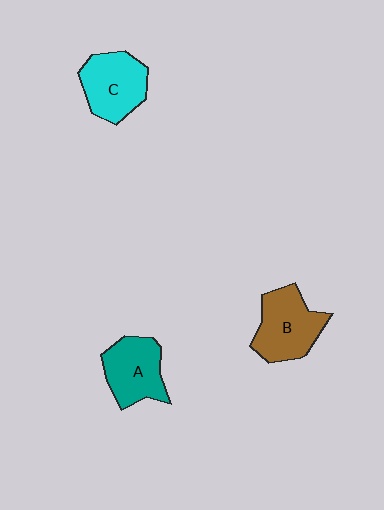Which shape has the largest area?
Shape B (brown).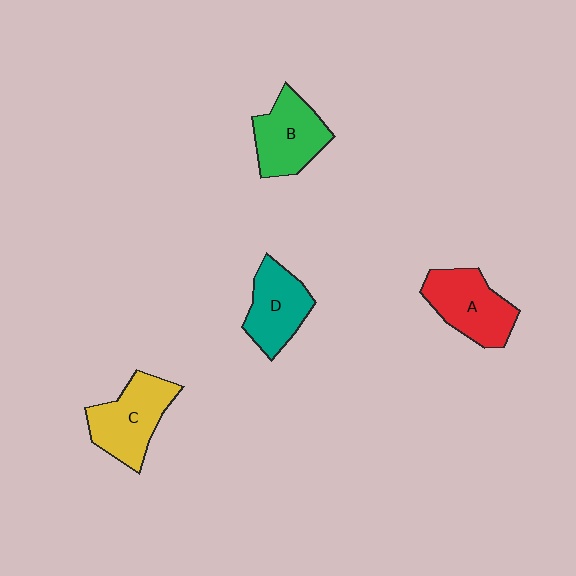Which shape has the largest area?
Shape C (yellow).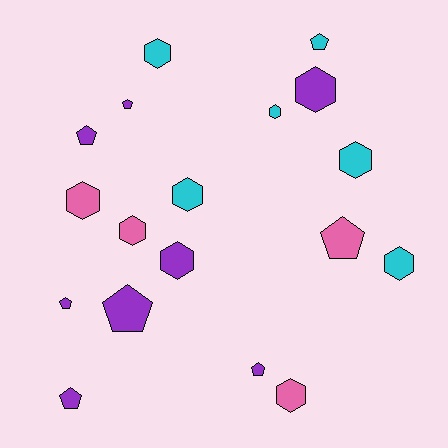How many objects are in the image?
There are 18 objects.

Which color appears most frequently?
Purple, with 8 objects.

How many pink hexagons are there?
There are 3 pink hexagons.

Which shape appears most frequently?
Hexagon, with 10 objects.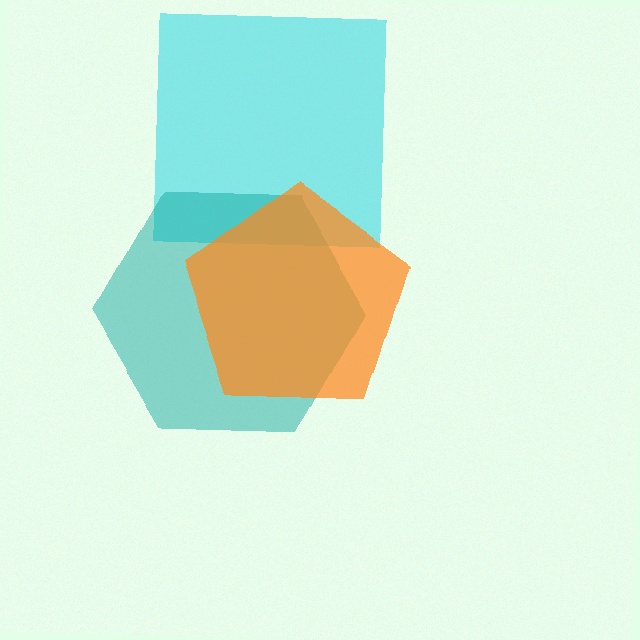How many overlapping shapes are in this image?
There are 3 overlapping shapes in the image.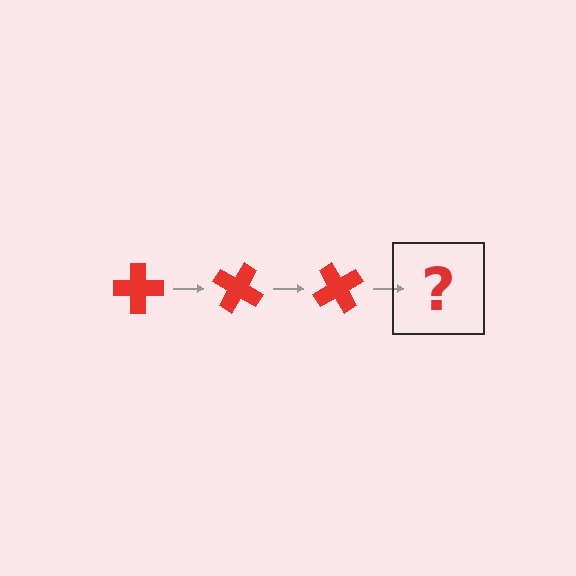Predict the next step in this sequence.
The next step is a red cross rotated 90 degrees.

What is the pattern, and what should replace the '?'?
The pattern is that the cross rotates 30 degrees each step. The '?' should be a red cross rotated 90 degrees.